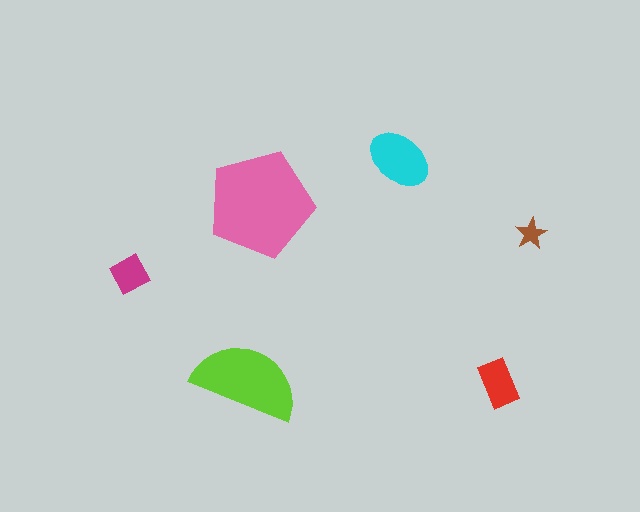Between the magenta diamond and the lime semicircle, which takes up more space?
The lime semicircle.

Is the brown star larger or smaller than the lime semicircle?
Smaller.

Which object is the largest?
The pink pentagon.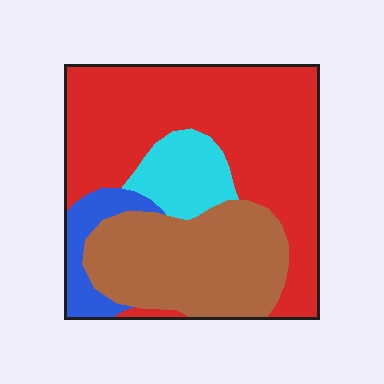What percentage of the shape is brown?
Brown takes up about one third (1/3) of the shape.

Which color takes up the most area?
Red, at roughly 50%.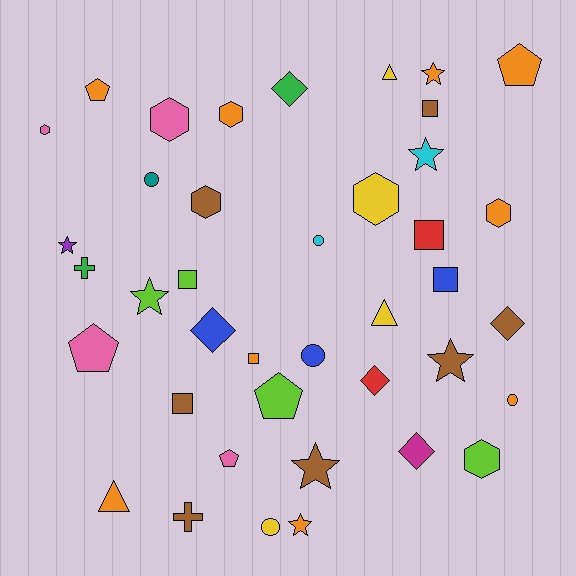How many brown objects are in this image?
There are 7 brown objects.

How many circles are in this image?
There are 5 circles.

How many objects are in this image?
There are 40 objects.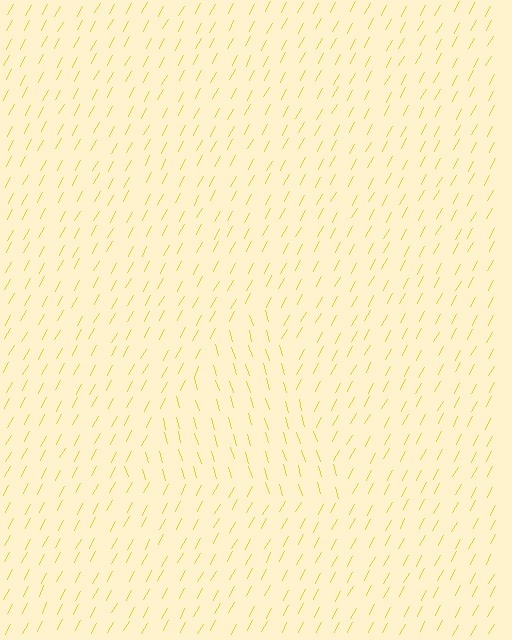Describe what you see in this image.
The image is filled with small yellow line segments. A triangle region in the image has lines oriented differently from the surrounding lines, creating a visible texture boundary.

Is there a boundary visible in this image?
Yes, there is a texture boundary formed by a change in line orientation.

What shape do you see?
I see a triangle.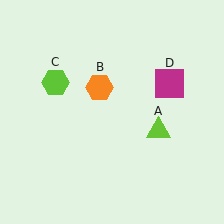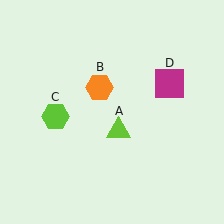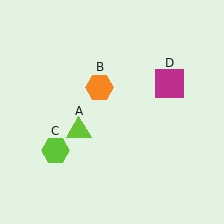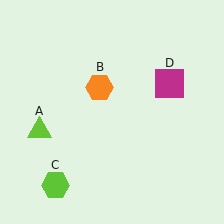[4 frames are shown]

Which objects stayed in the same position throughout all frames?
Orange hexagon (object B) and magenta square (object D) remained stationary.